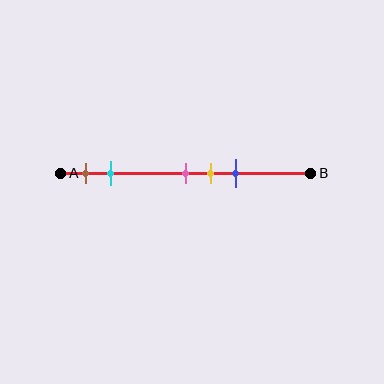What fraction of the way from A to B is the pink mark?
The pink mark is approximately 50% (0.5) of the way from A to B.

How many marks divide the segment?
There are 5 marks dividing the segment.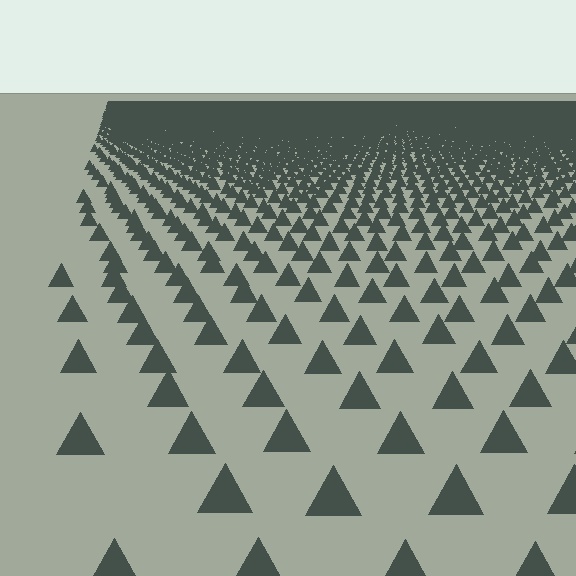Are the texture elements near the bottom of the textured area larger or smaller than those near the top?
Larger. Near the bottom, elements are closer to the viewer and appear at a bigger on-screen size.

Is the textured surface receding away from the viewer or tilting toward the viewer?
The surface is receding away from the viewer. Texture elements get smaller and denser toward the top.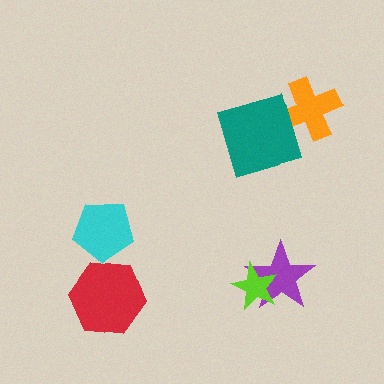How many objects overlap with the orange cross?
1 object overlaps with the orange cross.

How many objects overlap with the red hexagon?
0 objects overlap with the red hexagon.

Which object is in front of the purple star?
The lime star is in front of the purple star.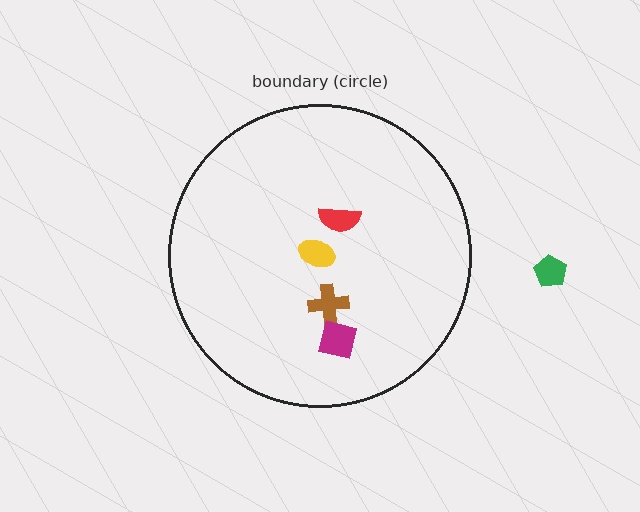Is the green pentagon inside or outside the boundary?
Outside.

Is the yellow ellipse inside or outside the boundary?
Inside.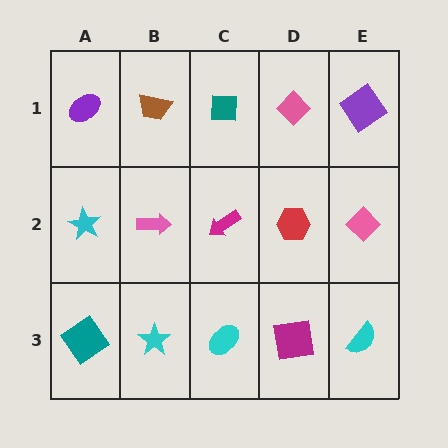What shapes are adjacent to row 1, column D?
A red hexagon (row 2, column D), a teal square (row 1, column C), a purple diamond (row 1, column E).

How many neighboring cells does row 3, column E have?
2.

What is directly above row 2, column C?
A teal square.